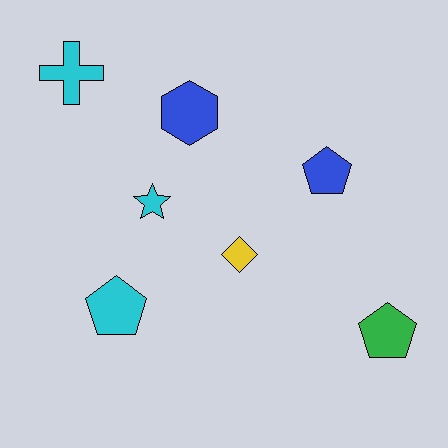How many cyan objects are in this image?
There are 3 cyan objects.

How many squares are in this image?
There are no squares.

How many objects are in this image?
There are 7 objects.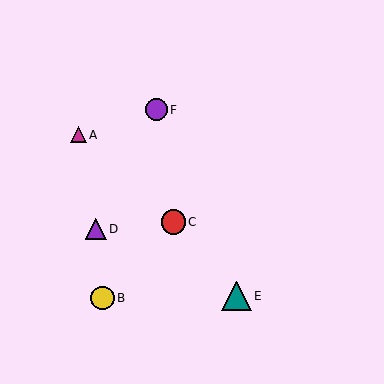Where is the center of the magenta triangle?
The center of the magenta triangle is at (78, 135).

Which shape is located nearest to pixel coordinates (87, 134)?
The magenta triangle (labeled A) at (78, 135) is nearest to that location.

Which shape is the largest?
The teal triangle (labeled E) is the largest.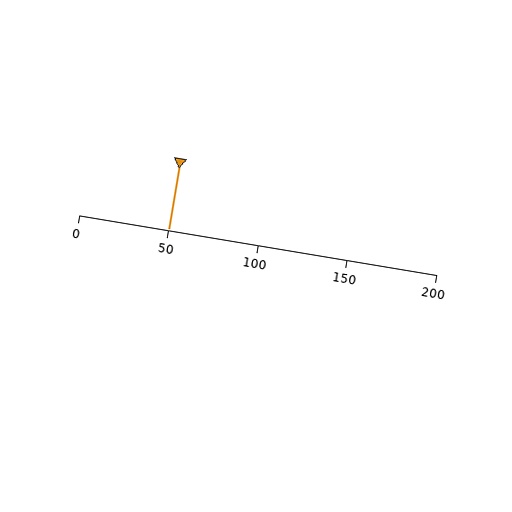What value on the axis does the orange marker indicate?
The marker indicates approximately 50.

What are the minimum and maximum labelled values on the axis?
The axis runs from 0 to 200.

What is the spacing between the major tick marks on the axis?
The major ticks are spaced 50 apart.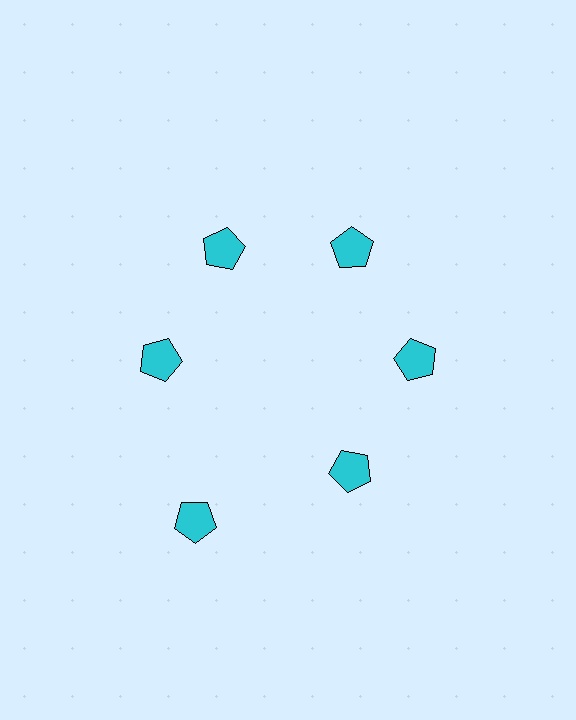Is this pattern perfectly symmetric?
No. The 6 cyan pentagons are arranged in a ring, but one element near the 7 o'clock position is pushed outward from the center, breaking the 6-fold rotational symmetry.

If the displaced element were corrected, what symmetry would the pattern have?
It would have 6-fold rotational symmetry — the pattern would map onto itself every 60 degrees.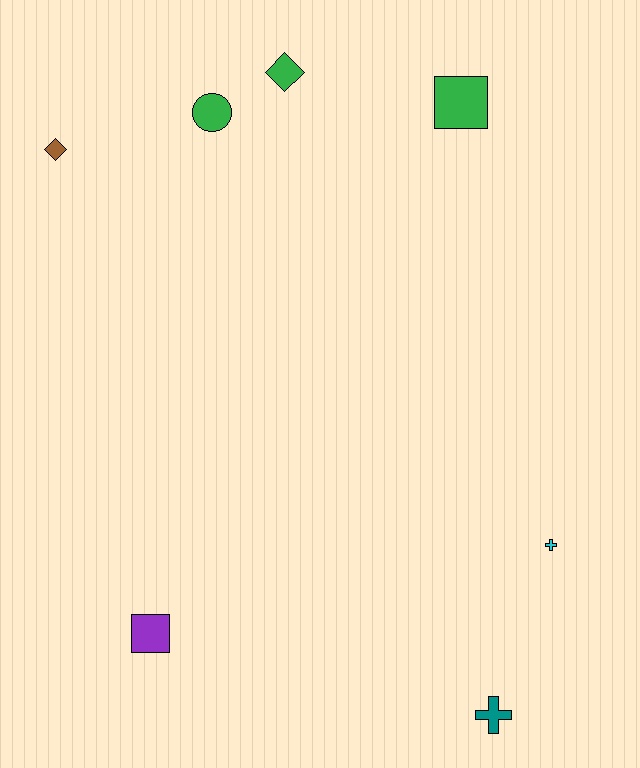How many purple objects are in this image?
There is 1 purple object.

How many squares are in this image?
There are 2 squares.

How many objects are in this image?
There are 7 objects.